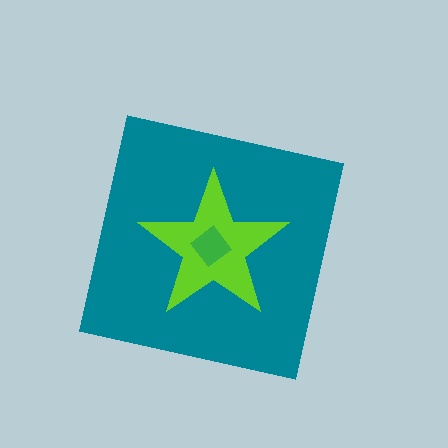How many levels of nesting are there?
3.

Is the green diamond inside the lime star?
Yes.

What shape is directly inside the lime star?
The green diamond.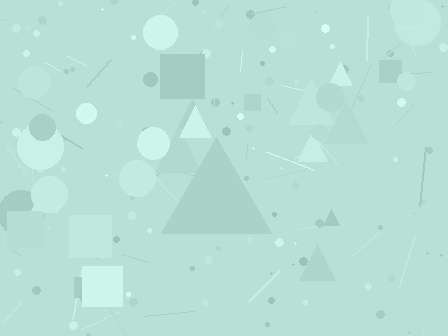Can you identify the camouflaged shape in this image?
The camouflaged shape is a triangle.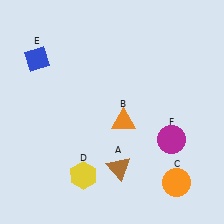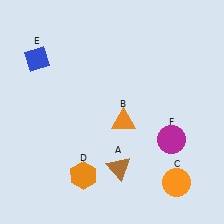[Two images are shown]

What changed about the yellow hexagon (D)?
In Image 1, D is yellow. In Image 2, it changed to orange.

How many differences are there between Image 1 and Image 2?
There is 1 difference between the two images.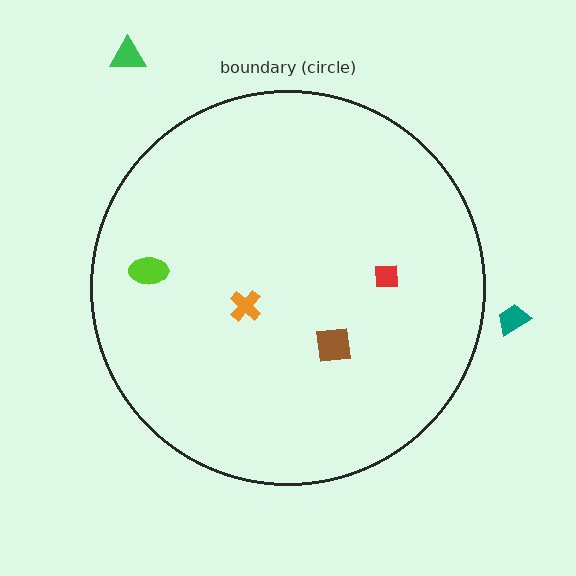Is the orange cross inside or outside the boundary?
Inside.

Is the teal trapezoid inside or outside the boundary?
Outside.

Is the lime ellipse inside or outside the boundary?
Inside.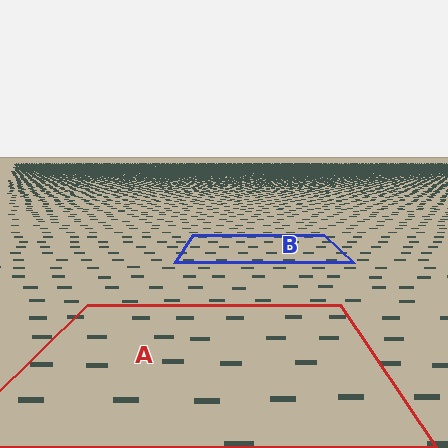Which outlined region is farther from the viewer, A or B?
Region B is farther from the viewer — the texture elements inside it appear smaller and more densely packed.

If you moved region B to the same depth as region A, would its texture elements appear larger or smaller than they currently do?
They would appear larger. At a closer depth, the same texture elements are projected at a bigger on-screen size.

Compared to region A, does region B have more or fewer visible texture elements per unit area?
Region B has more texture elements per unit area — they are packed more densely because it is farther away.